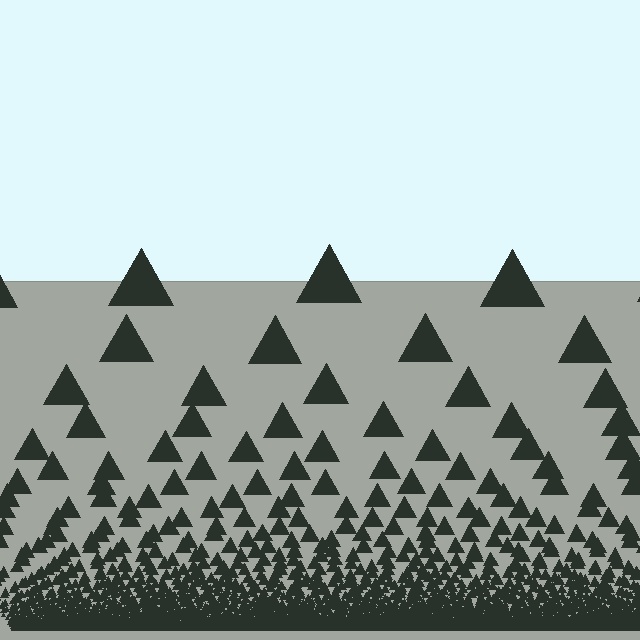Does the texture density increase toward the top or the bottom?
Density increases toward the bottom.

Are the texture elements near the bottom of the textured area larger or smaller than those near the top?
Smaller. The gradient is inverted — elements near the bottom are smaller and denser.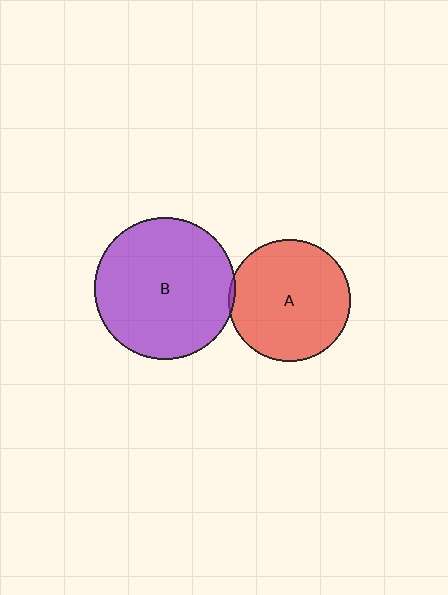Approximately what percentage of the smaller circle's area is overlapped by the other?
Approximately 5%.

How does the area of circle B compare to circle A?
Approximately 1.3 times.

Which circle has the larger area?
Circle B (purple).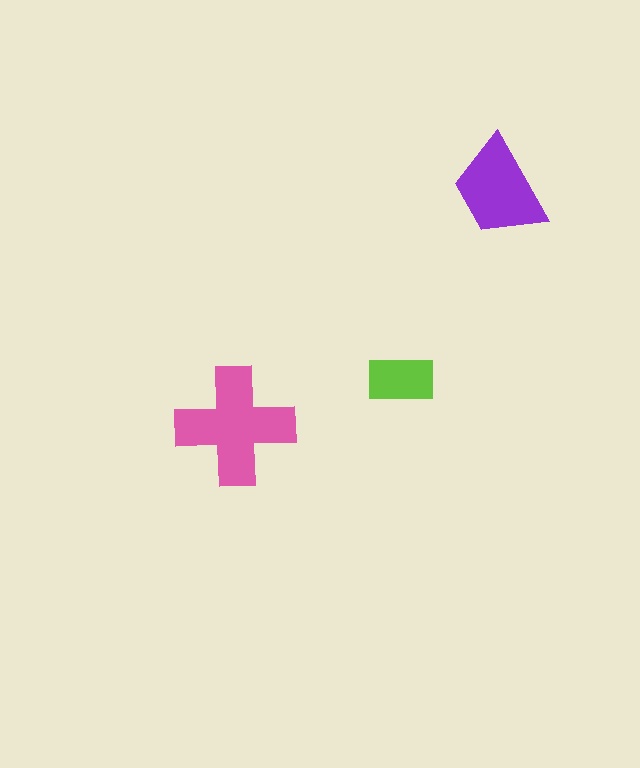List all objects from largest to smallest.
The pink cross, the purple trapezoid, the lime rectangle.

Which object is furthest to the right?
The purple trapezoid is rightmost.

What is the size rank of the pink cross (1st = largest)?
1st.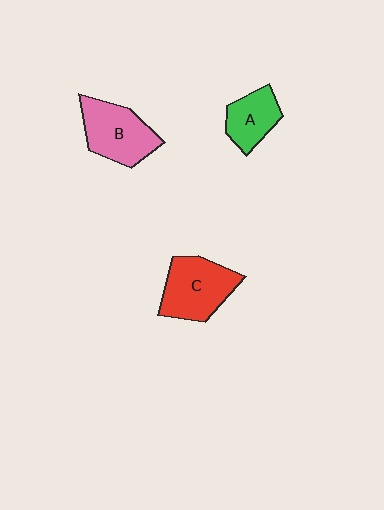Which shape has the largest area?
Shape C (red).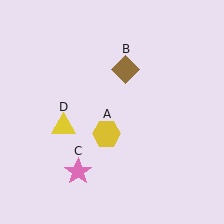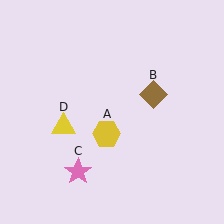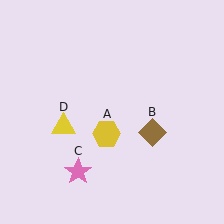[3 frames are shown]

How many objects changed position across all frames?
1 object changed position: brown diamond (object B).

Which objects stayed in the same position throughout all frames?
Yellow hexagon (object A) and pink star (object C) and yellow triangle (object D) remained stationary.